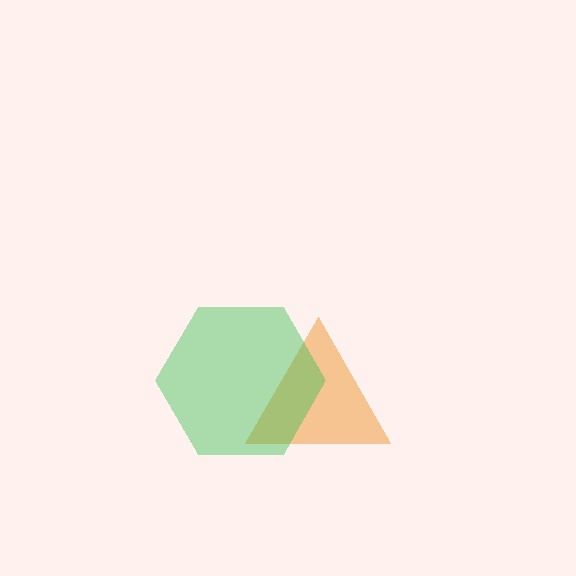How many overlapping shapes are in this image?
There are 2 overlapping shapes in the image.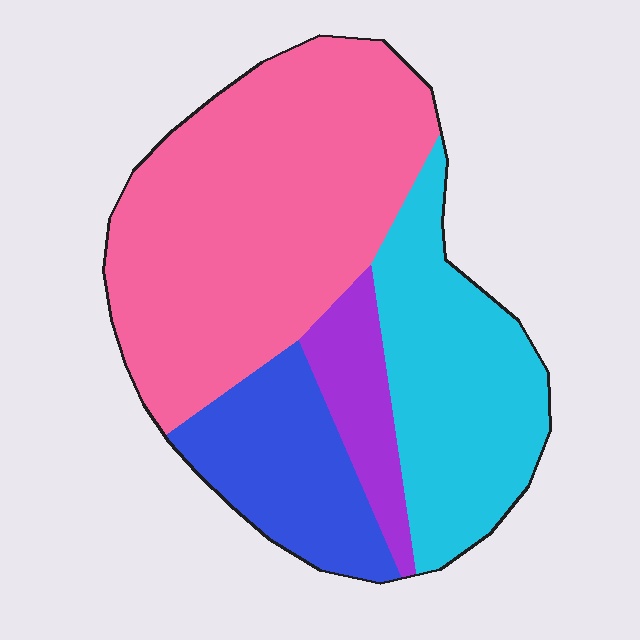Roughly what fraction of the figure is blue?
Blue takes up about one sixth (1/6) of the figure.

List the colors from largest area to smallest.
From largest to smallest: pink, cyan, blue, purple.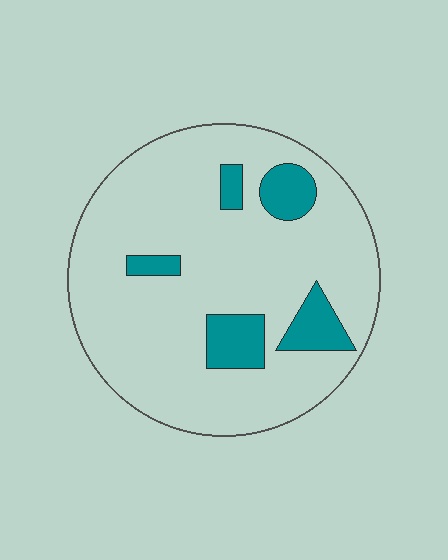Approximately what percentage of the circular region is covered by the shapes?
Approximately 15%.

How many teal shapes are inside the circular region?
5.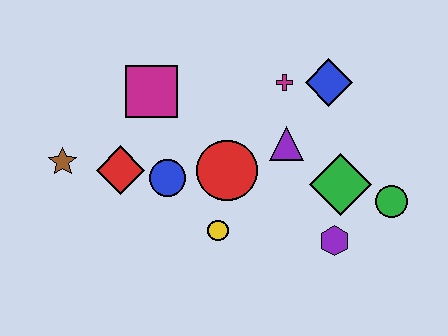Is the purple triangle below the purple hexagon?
No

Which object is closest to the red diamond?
The blue circle is closest to the red diamond.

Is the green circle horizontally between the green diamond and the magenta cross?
No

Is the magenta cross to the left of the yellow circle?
No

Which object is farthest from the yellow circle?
The blue diamond is farthest from the yellow circle.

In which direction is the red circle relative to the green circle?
The red circle is to the left of the green circle.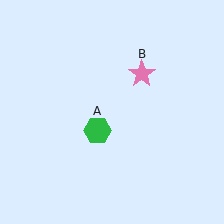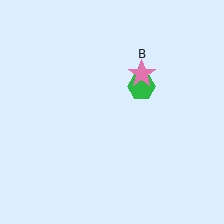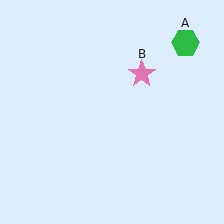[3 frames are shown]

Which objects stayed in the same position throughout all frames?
Pink star (object B) remained stationary.